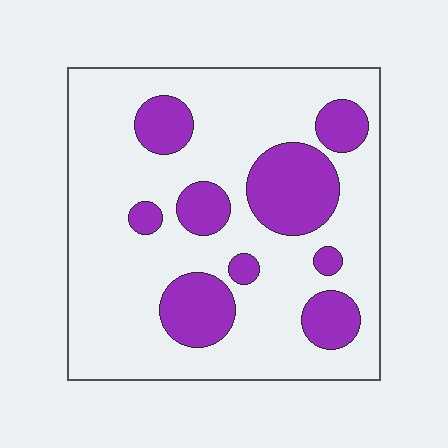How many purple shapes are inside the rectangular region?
9.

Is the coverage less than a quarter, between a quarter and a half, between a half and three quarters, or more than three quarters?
Less than a quarter.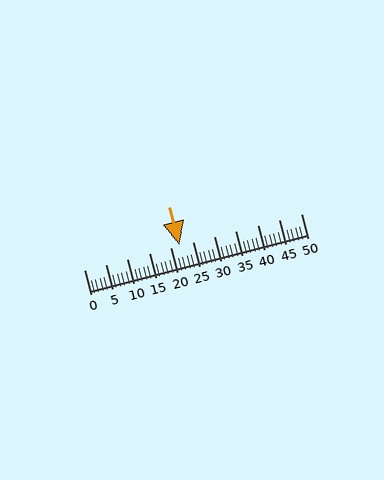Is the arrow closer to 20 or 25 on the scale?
The arrow is closer to 20.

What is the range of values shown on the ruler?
The ruler shows values from 0 to 50.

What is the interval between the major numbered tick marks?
The major tick marks are spaced 5 units apart.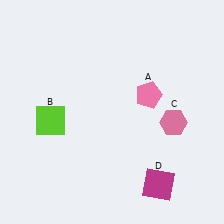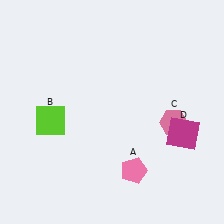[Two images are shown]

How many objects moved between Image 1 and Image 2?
2 objects moved between the two images.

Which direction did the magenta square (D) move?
The magenta square (D) moved up.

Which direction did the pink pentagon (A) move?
The pink pentagon (A) moved down.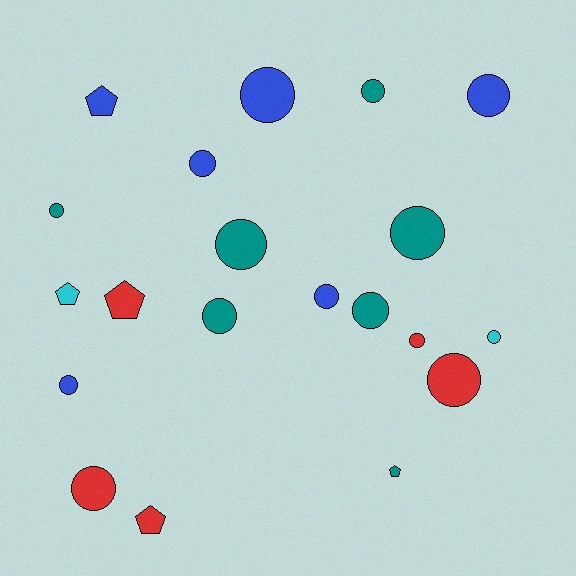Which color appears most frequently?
Teal, with 7 objects.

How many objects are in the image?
There are 20 objects.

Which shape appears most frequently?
Circle, with 15 objects.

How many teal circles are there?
There are 6 teal circles.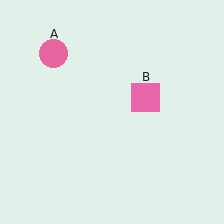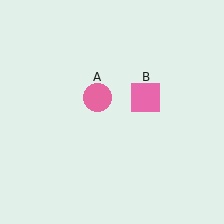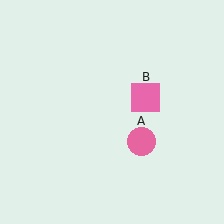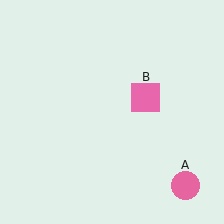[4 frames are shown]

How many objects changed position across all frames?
1 object changed position: pink circle (object A).